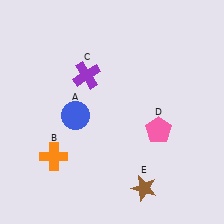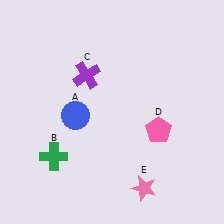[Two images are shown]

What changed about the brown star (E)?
In Image 1, E is brown. In Image 2, it changed to pink.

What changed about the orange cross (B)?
In Image 1, B is orange. In Image 2, it changed to green.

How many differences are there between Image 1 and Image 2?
There are 2 differences between the two images.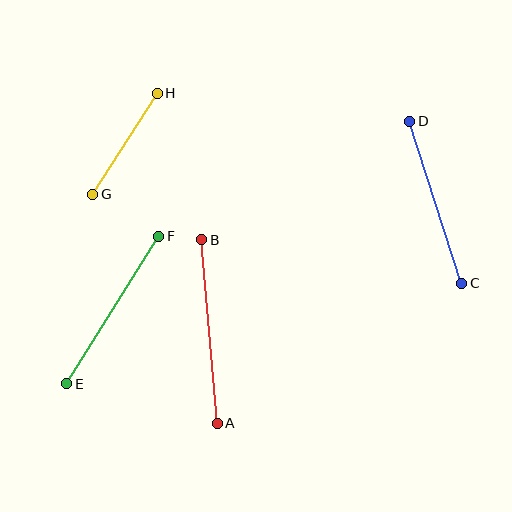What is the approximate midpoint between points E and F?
The midpoint is at approximately (113, 310) pixels.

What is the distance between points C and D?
The distance is approximately 170 pixels.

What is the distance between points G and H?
The distance is approximately 120 pixels.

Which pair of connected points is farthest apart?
Points A and B are farthest apart.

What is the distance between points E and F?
The distance is approximately 174 pixels.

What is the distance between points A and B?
The distance is approximately 184 pixels.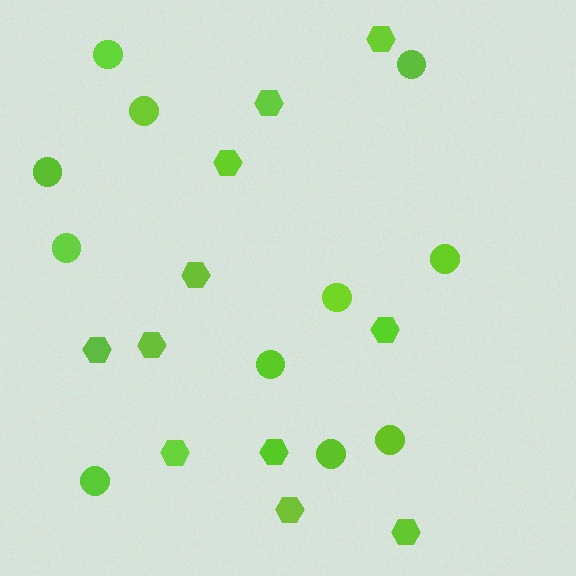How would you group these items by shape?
There are 2 groups: one group of circles (11) and one group of hexagons (11).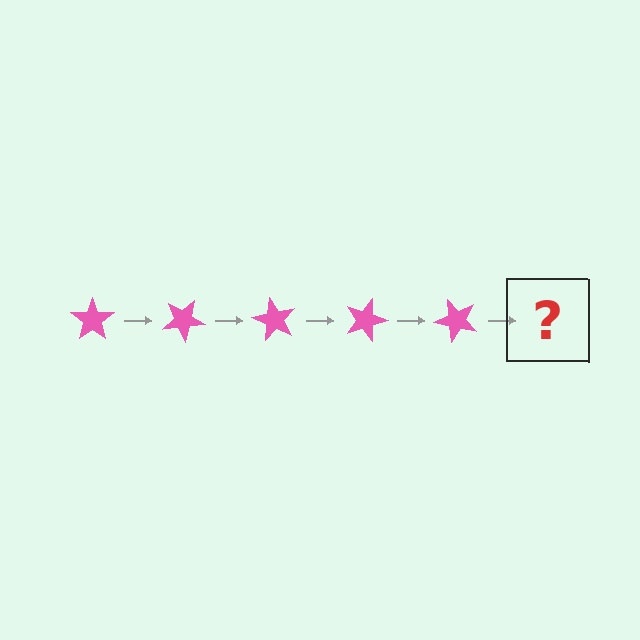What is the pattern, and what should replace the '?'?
The pattern is that the star rotates 30 degrees each step. The '?' should be a pink star rotated 150 degrees.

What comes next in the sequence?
The next element should be a pink star rotated 150 degrees.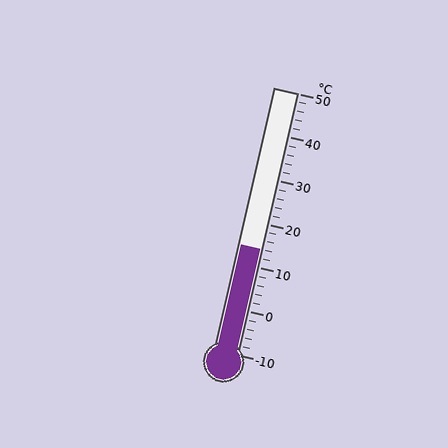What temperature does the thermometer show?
The thermometer shows approximately 14°C.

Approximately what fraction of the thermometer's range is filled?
The thermometer is filled to approximately 40% of its range.